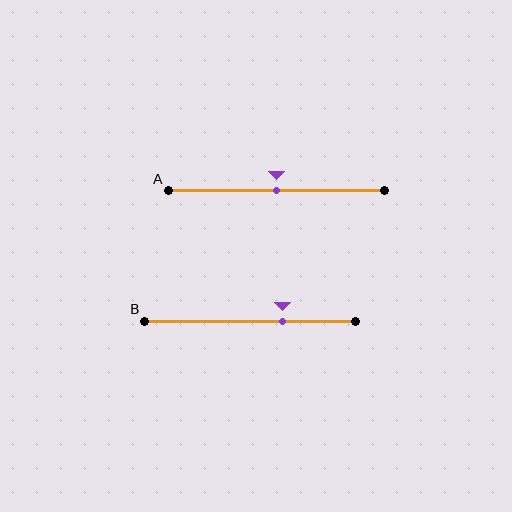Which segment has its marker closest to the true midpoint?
Segment A has its marker closest to the true midpoint.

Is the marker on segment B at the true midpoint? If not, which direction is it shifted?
No, the marker on segment B is shifted to the right by about 15% of the segment length.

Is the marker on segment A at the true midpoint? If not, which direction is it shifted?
Yes, the marker on segment A is at the true midpoint.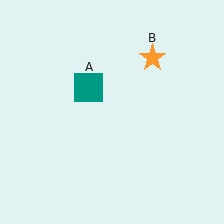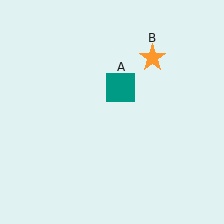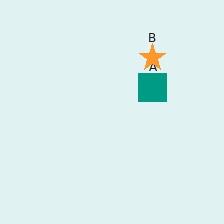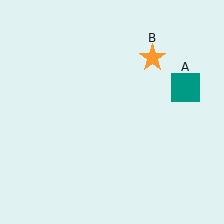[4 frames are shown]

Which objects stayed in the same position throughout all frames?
Orange star (object B) remained stationary.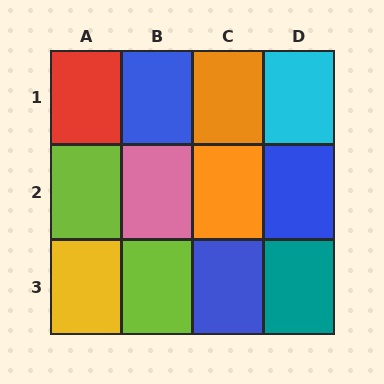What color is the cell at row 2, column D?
Blue.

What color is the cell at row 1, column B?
Blue.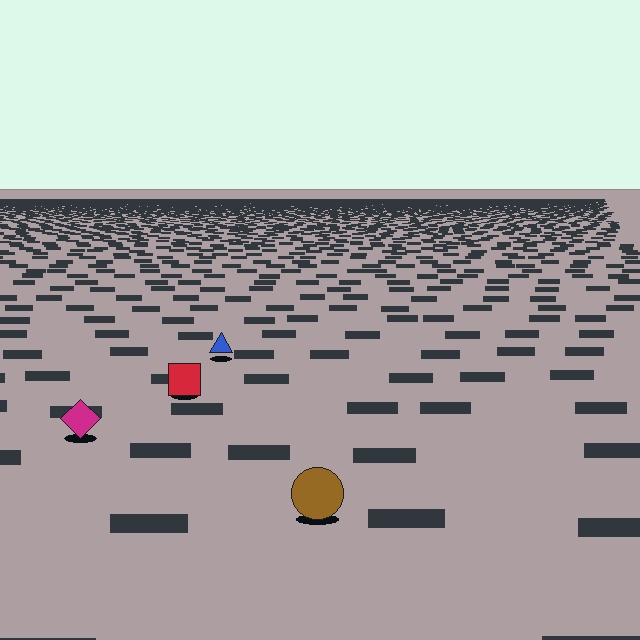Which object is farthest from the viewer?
The blue triangle is farthest from the viewer. It appears smaller and the ground texture around it is denser.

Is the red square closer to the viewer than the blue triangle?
Yes. The red square is closer — you can tell from the texture gradient: the ground texture is coarser near it.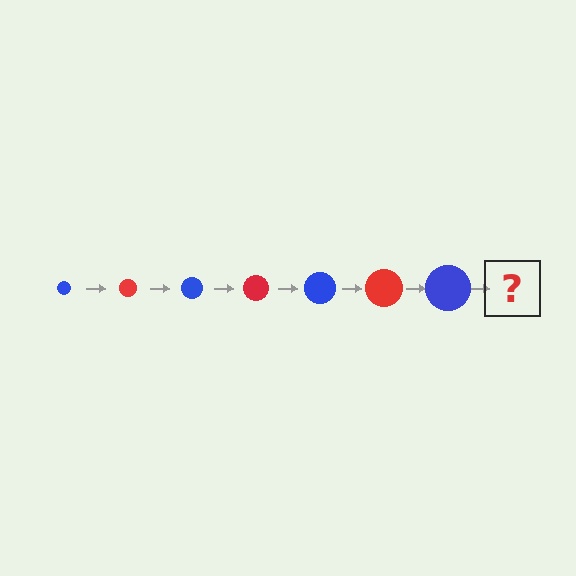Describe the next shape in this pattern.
It should be a red circle, larger than the previous one.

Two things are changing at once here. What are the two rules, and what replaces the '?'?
The two rules are that the circle grows larger each step and the color cycles through blue and red. The '?' should be a red circle, larger than the previous one.